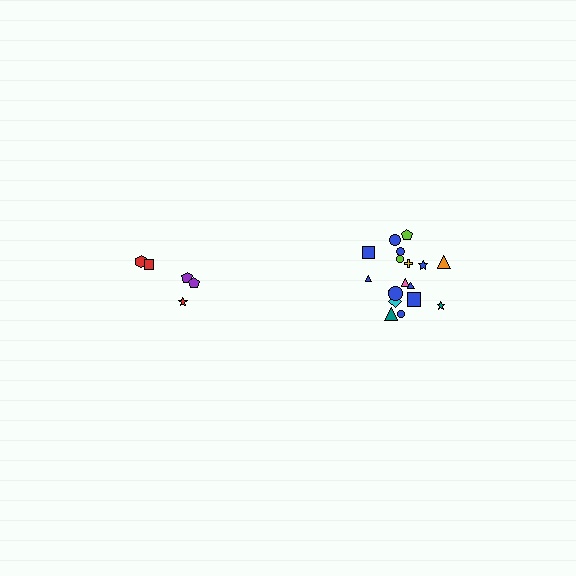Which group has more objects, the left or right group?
The right group.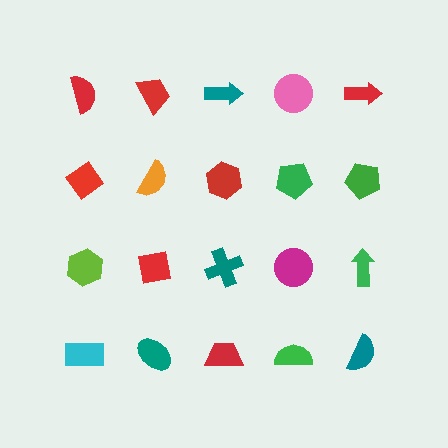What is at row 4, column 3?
A red trapezoid.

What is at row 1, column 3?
A teal arrow.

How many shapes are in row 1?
5 shapes.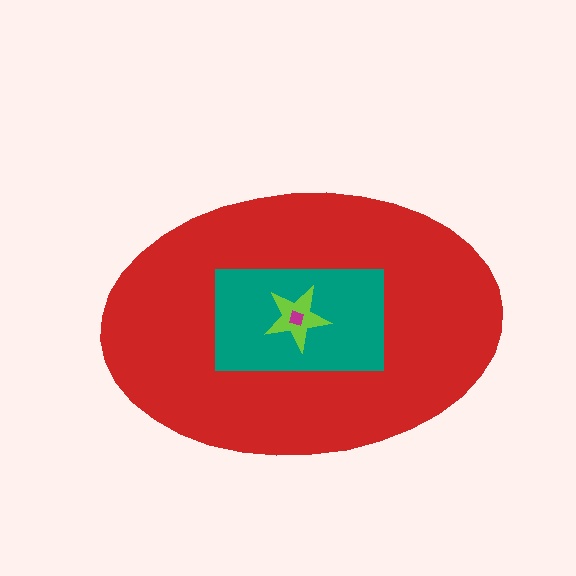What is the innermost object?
The magenta diamond.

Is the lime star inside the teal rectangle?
Yes.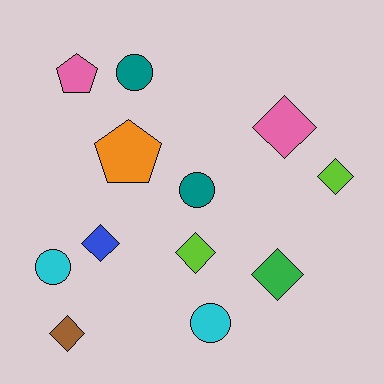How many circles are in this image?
There are 4 circles.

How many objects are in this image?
There are 12 objects.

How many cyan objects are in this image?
There are 2 cyan objects.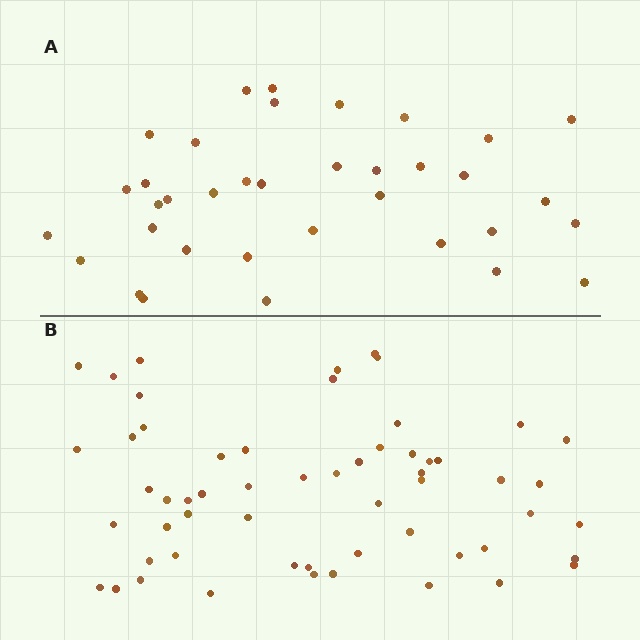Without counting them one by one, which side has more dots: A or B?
Region B (the bottom region) has more dots.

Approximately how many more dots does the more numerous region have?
Region B has approximately 20 more dots than region A.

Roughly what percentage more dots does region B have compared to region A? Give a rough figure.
About 60% more.